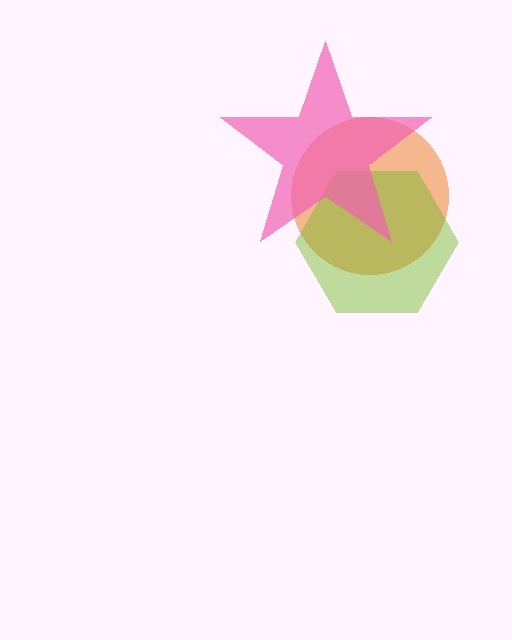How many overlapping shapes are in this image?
There are 3 overlapping shapes in the image.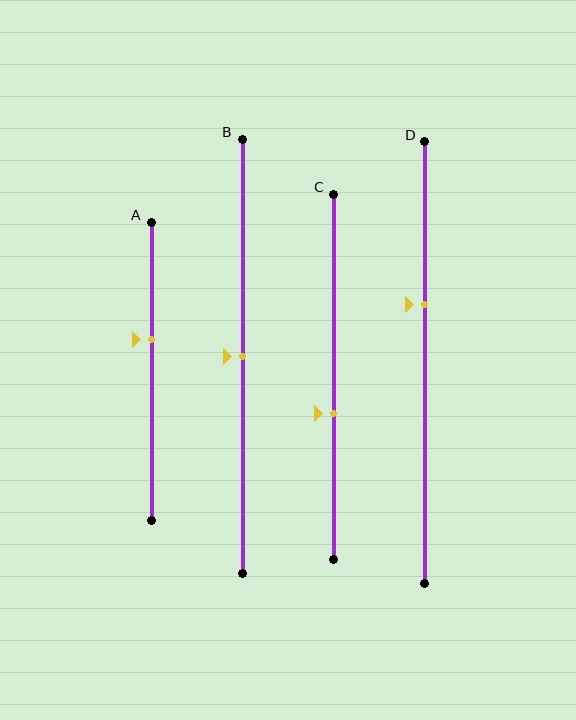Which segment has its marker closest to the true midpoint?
Segment B has its marker closest to the true midpoint.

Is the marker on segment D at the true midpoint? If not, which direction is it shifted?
No, the marker on segment D is shifted upward by about 13% of the segment length.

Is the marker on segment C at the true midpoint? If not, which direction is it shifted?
No, the marker on segment C is shifted downward by about 10% of the segment length.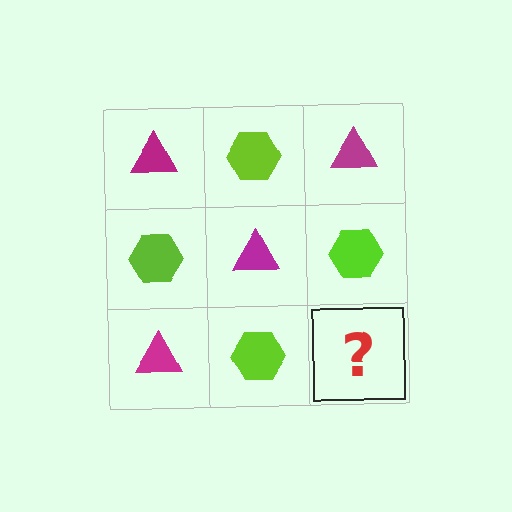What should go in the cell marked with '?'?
The missing cell should contain a magenta triangle.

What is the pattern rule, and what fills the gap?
The rule is that it alternates magenta triangle and lime hexagon in a checkerboard pattern. The gap should be filled with a magenta triangle.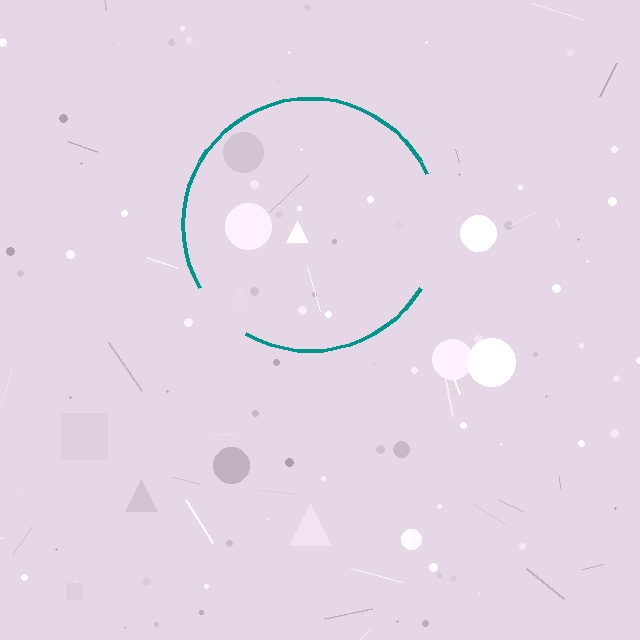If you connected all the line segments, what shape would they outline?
They would outline a circle.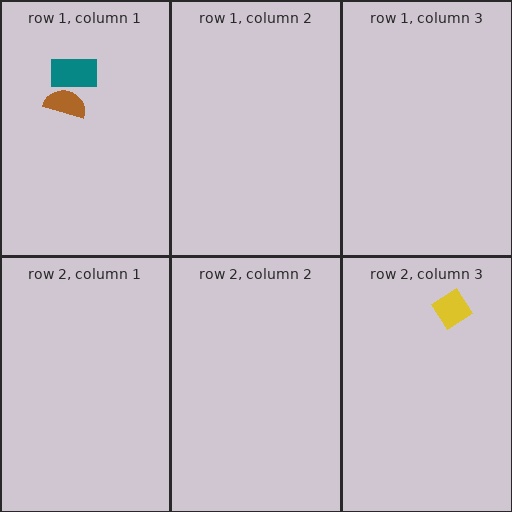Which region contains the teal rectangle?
The row 1, column 1 region.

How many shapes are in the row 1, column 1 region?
2.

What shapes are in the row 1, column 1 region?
The brown semicircle, the teal rectangle.